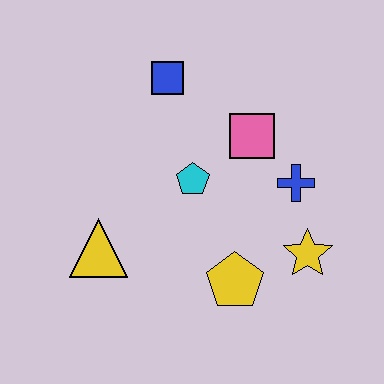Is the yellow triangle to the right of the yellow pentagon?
No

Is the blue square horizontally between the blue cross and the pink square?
No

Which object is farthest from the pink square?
The yellow triangle is farthest from the pink square.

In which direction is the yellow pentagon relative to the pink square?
The yellow pentagon is below the pink square.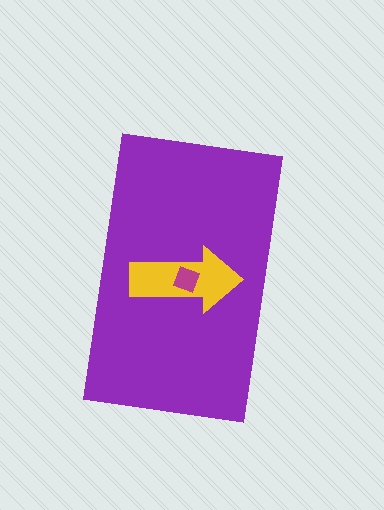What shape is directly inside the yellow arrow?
The magenta diamond.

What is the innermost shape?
The magenta diamond.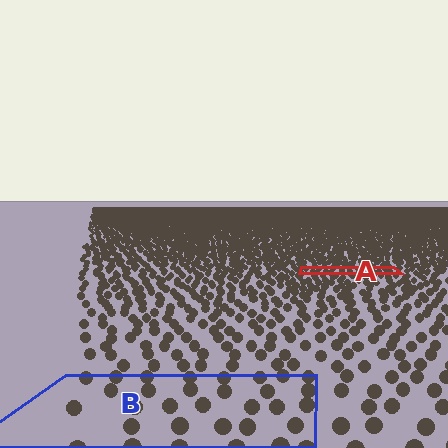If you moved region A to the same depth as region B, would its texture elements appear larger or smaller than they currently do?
They would appear larger. At a closer depth, the same texture elements are projected at a bigger on-screen size.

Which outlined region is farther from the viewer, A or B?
Region A is farther from the viewer — the texture elements inside it appear smaller and more densely packed.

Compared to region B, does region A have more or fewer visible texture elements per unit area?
Region A has more texture elements per unit area — they are packed more densely because it is farther away.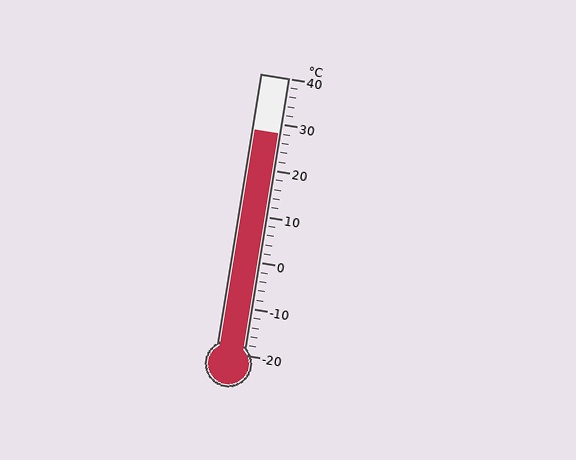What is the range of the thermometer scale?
The thermometer scale ranges from -20°C to 40°C.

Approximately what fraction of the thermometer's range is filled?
The thermometer is filled to approximately 80% of its range.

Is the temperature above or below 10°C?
The temperature is above 10°C.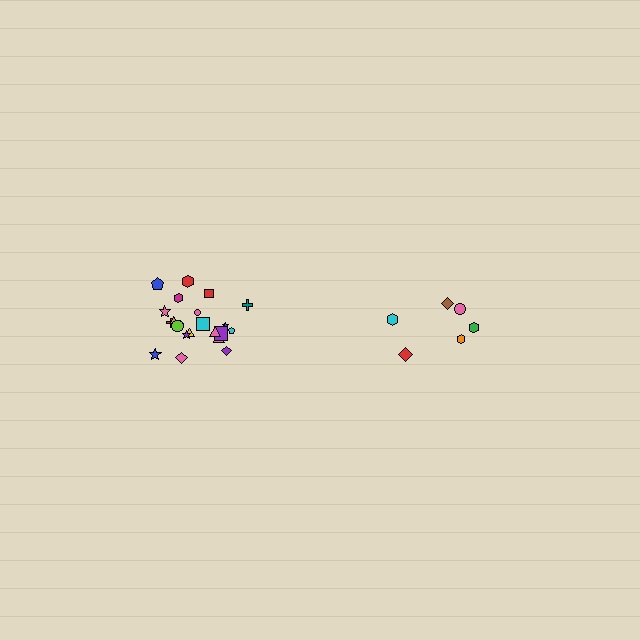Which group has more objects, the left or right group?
The left group.